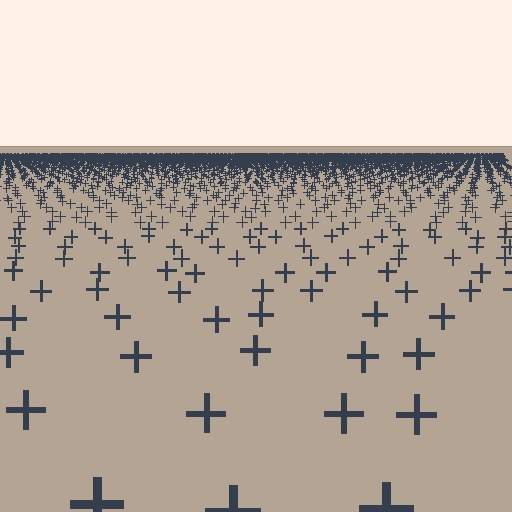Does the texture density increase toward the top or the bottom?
Density increases toward the top.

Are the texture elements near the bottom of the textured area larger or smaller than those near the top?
Larger. Near the bottom, elements are closer to the viewer and appear at a bigger on-screen size.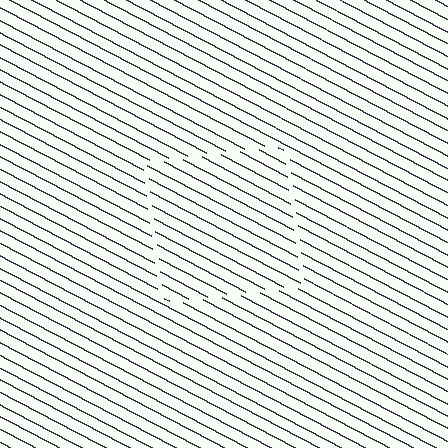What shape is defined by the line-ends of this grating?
An illusory square. The interior of the shape contains the same grating, shifted by half a period — the contour is defined by the phase discontinuity where line-ends from the inner and outer gratings abut.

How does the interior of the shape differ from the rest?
The interior of the shape contains the same grating, shifted by half a period — the contour is defined by the phase discontinuity where line-ends from the inner and outer gratings abut.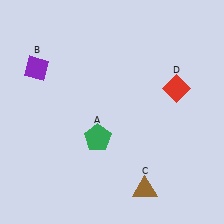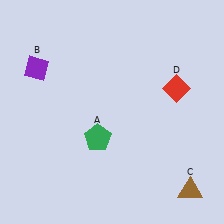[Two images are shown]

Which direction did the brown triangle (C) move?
The brown triangle (C) moved right.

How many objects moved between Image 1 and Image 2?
1 object moved between the two images.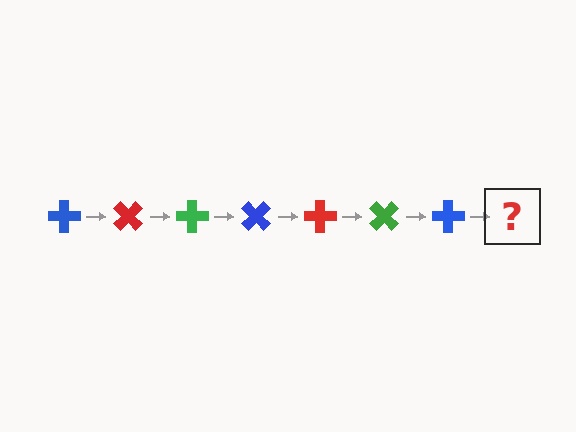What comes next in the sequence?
The next element should be a red cross, rotated 315 degrees from the start.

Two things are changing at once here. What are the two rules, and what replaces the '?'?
The two rules are that it rotates 45 degrees each step and the color cycles through blue, red, and green. The '?' should be a red cross, rotated 315 degrees from the start.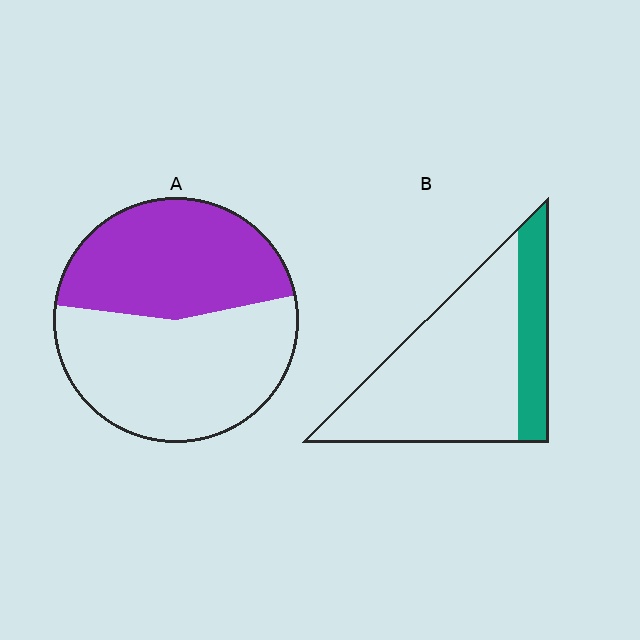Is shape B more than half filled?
No.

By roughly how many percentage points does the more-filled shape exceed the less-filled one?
By roughly 20 percentage points (A over B).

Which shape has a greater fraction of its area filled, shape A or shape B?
Shape A.